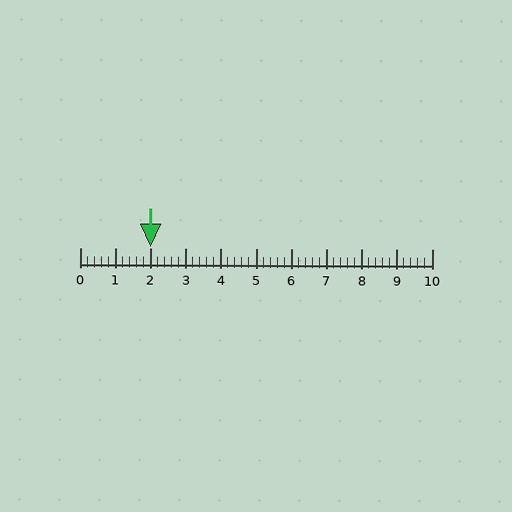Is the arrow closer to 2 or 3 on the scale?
The arrow is closer to 2.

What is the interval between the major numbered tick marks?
The major tick marks are spaced 1 units apart.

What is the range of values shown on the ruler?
The ruler shows values from 0 to 10.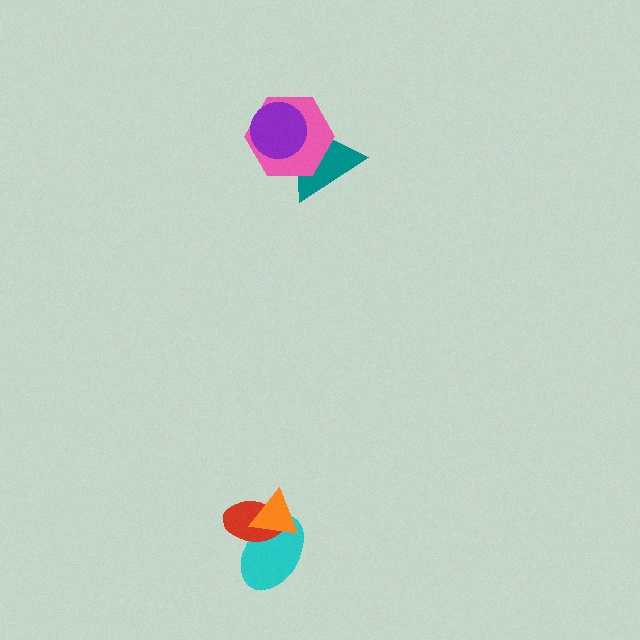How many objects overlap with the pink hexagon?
2 objects overlap with the pink hexagon.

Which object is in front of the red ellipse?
The orange triangle is in front of the red ellipse.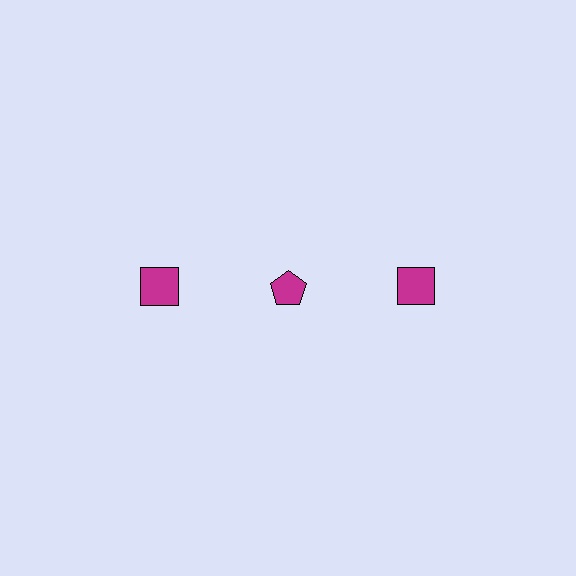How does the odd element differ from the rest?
It has a different shape: pentagon instead of square.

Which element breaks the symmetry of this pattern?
The magenta pentagon in the top row, second from left column breaks the symmetry. All other shapes are magenta squares.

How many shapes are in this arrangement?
There are 3 shapes arranged in a grid pattern.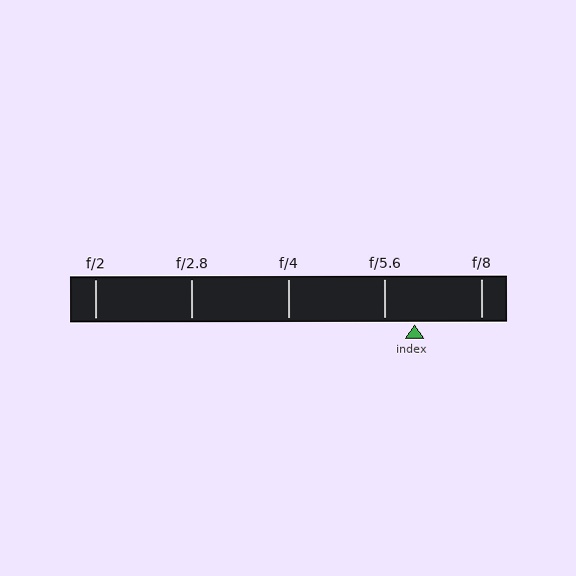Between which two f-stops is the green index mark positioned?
The index mark is between f/5.6 and f/8.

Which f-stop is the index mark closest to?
The index mark is closest to f/5.6.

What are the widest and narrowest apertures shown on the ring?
The widest aperture shown is f/2 and the narrowest is f/8.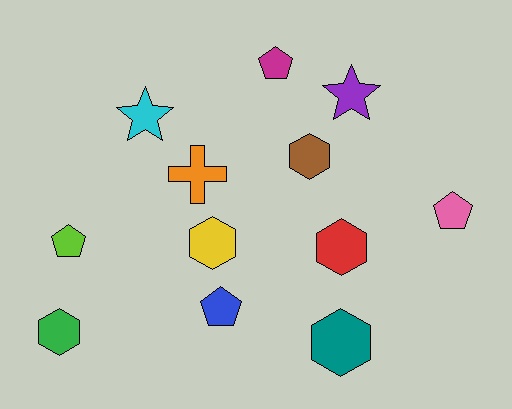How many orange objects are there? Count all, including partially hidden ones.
There is 1 orange object.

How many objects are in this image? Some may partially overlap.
There are 12 objects.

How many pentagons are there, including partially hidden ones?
There are 4 pentagons.